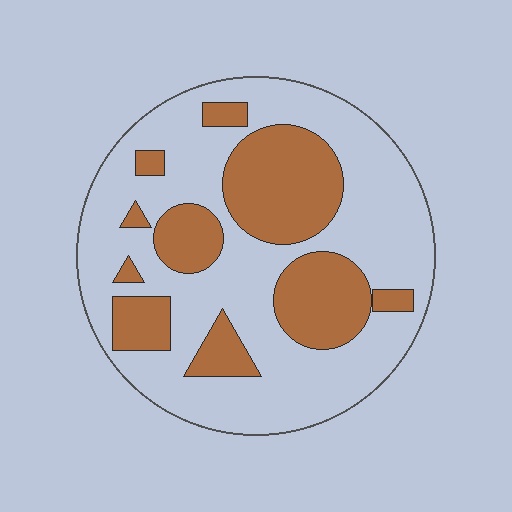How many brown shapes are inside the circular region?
10.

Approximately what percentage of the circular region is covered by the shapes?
Approximately 30%.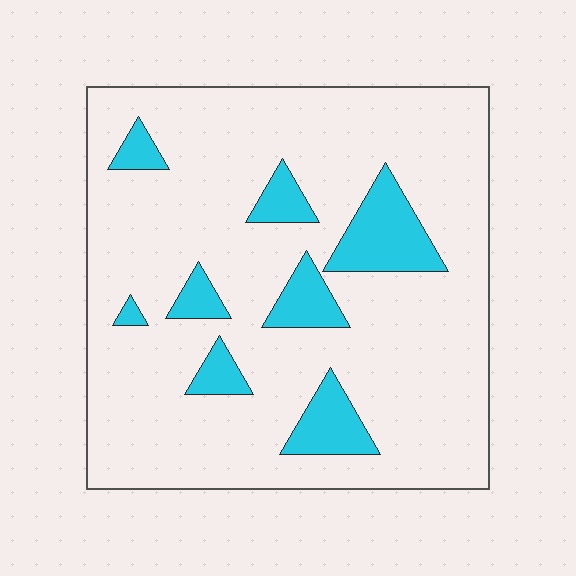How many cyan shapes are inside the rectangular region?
8.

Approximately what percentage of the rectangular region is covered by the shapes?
Approximately 15%.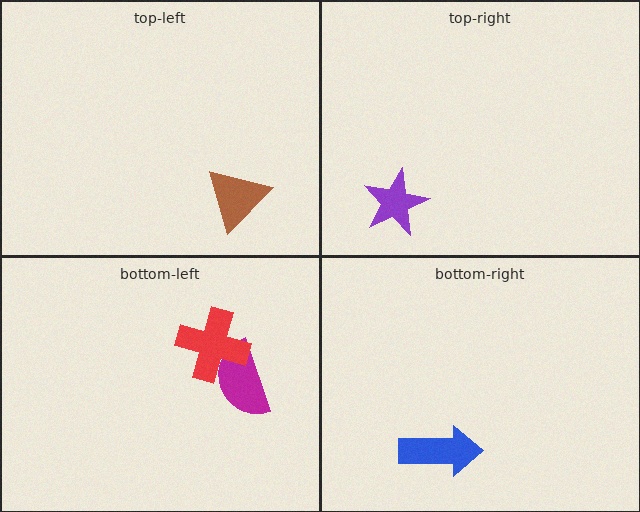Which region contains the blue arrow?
The bottom-right region.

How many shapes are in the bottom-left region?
2.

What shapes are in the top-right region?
The purple star.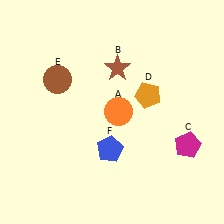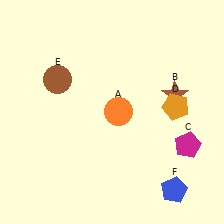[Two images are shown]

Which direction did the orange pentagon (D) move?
The orange pentagon (D) moved right.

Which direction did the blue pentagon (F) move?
The blue pentagon (F) moved right.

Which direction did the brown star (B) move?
The brown star (B) moved right.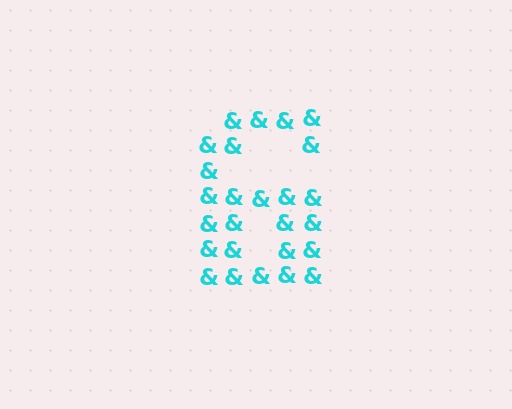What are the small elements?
The small elements are ampersands.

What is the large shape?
The large shape is the digit 6.